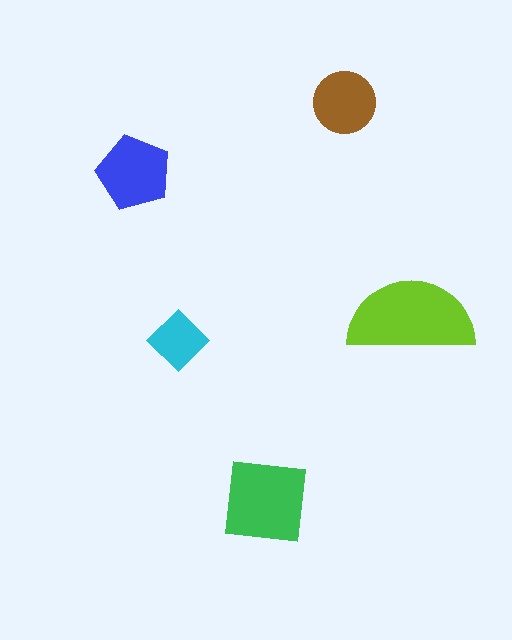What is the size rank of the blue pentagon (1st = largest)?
3rd.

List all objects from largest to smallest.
The lime semicircle, the green square, the blue pentagon, the brown circle, the cyan diamond.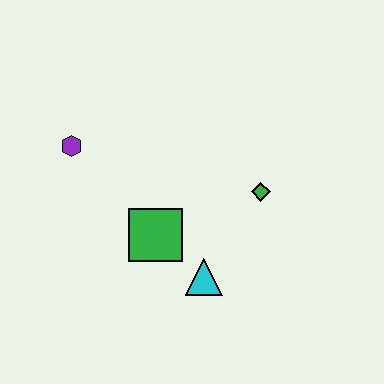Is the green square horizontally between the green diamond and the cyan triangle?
No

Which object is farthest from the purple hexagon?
The green diamond is farthest from the purple hexagon.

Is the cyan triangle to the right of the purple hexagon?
Yes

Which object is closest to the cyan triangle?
The green square is closest to the cyan triangle.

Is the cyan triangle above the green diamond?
No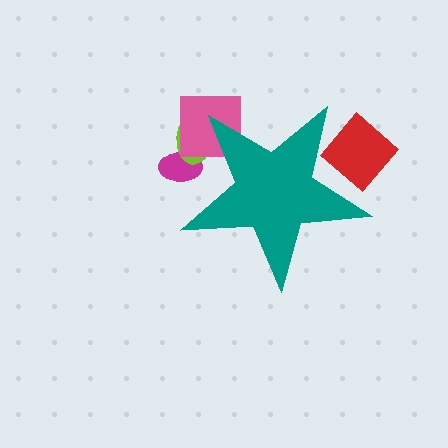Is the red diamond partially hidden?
Yes, the red diamond is partially hidden behind the teal star.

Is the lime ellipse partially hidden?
Yes, the lime ellipse is partially hidden behind the teal star.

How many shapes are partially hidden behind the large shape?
4 shapes are partially hidden.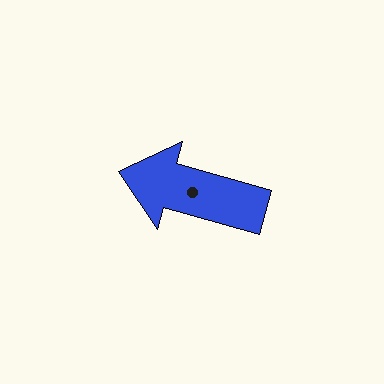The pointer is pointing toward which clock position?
Roughly 10 o'clock.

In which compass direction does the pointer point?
West.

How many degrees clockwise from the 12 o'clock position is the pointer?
Approximately 286 degrees.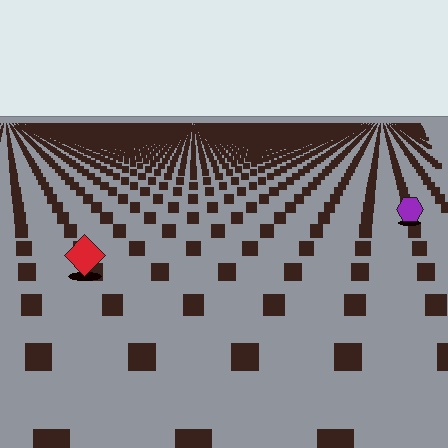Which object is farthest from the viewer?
The purple hexagon is farthest from the viewer. It appears smaller and the ground texture around it is denser.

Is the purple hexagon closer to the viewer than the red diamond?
No. The red diamond is closer — you can tell from the texture gradient: the ground texture is coarser near it.